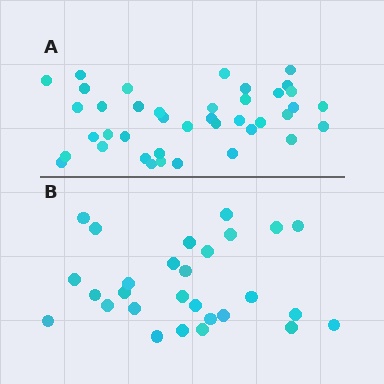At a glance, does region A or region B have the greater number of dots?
Region A (the top region) has more dots.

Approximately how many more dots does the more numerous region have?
Region A has roughly 12 or so more dots than region B.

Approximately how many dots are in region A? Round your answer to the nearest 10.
About 40 dots.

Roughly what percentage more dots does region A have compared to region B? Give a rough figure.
About 45% more.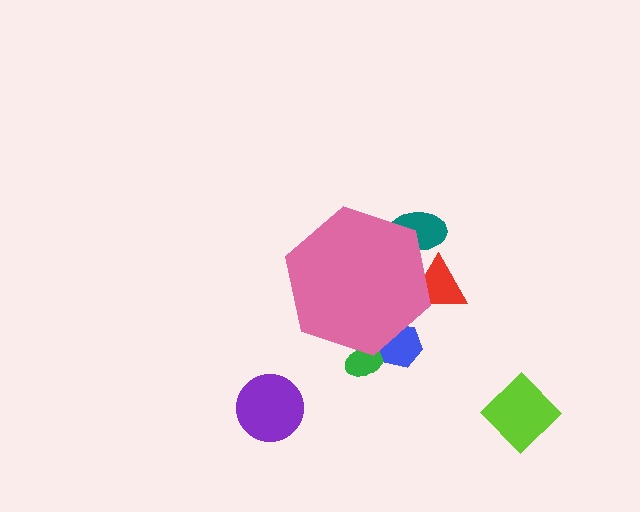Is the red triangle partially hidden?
Yes, the red triangle is partially hidden behind the pink hexagon.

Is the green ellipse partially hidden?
Yes, the green ellipse is partially hidden behind the pink hexagon.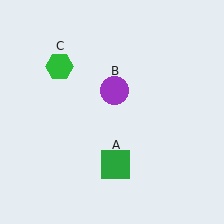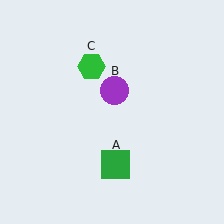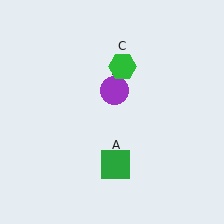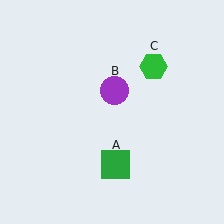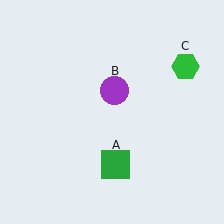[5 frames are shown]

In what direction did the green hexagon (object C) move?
The green hexagon (object C) moved right.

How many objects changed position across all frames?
1 object changed position: green hexagon (object C).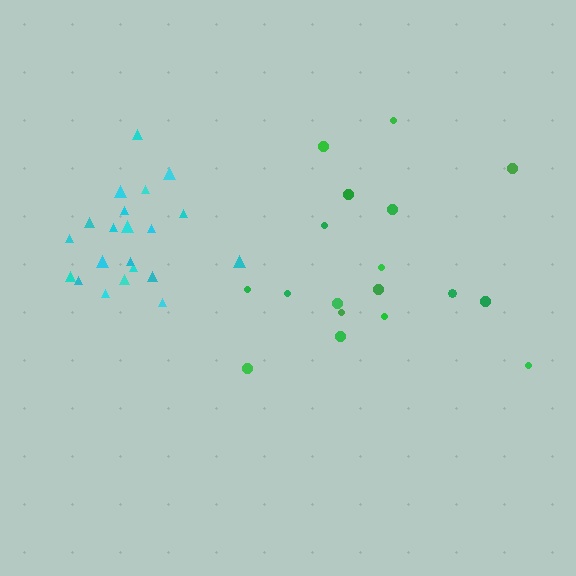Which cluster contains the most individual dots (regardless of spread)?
Cyan (21).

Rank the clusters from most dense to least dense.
cyan, green.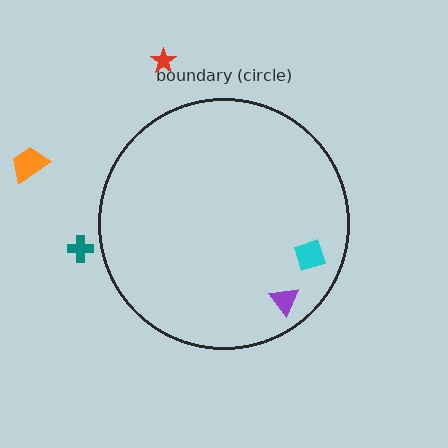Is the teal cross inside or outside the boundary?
Outside.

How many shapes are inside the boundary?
2 inside, 3 outside.